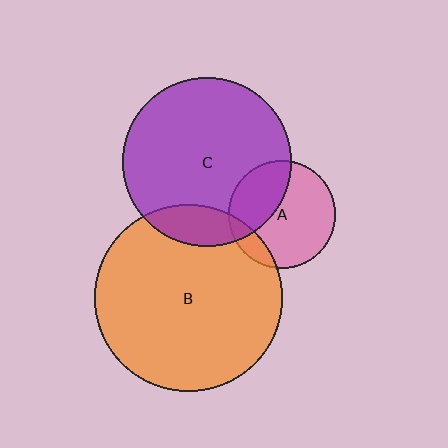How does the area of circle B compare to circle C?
Approximately 1.2 times.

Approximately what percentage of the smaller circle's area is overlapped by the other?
Approximately 10%.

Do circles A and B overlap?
Yes.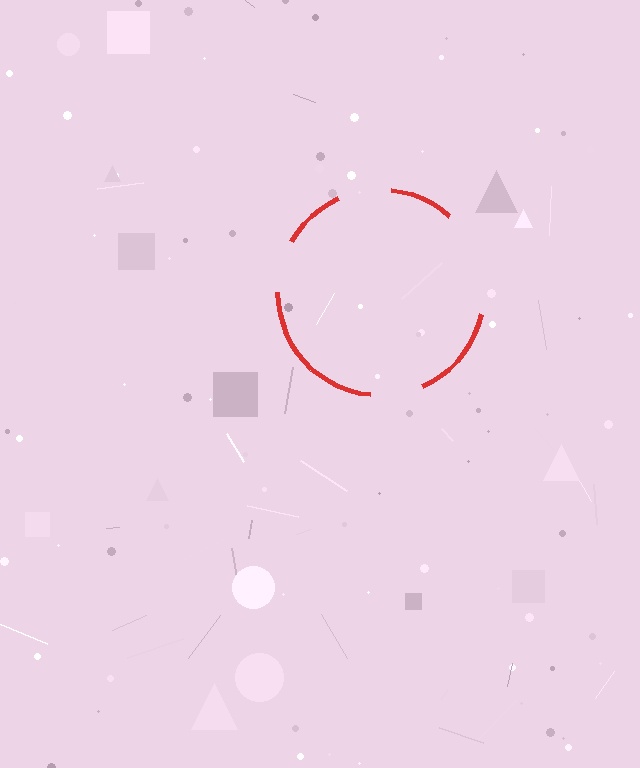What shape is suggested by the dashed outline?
The dashed outline suggests a circle.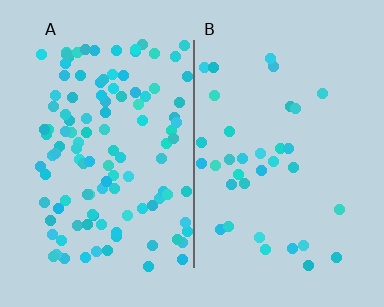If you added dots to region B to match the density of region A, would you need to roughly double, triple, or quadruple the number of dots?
Approximately triple.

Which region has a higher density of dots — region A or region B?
A (the left).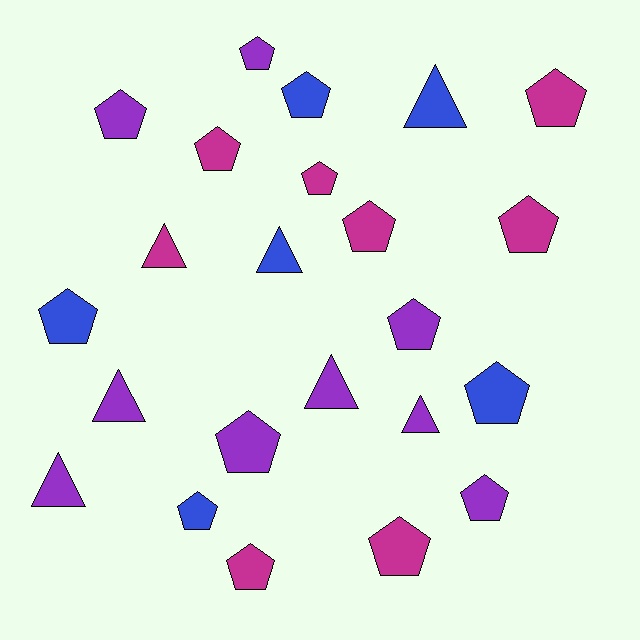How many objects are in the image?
There are 23 objects.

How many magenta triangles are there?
There is 1 magenta triangle.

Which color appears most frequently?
Purple, with 9 objects.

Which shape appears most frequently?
Pentagon, with 16 objects.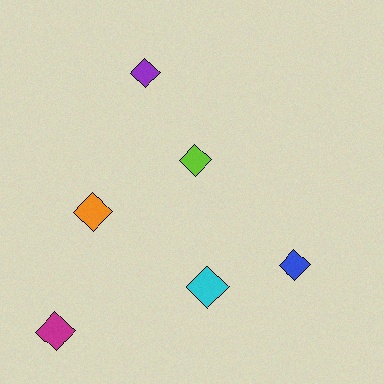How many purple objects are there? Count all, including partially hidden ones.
There is 1 purple object.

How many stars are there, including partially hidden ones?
There are no stars.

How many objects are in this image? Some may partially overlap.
There are 6 objects.